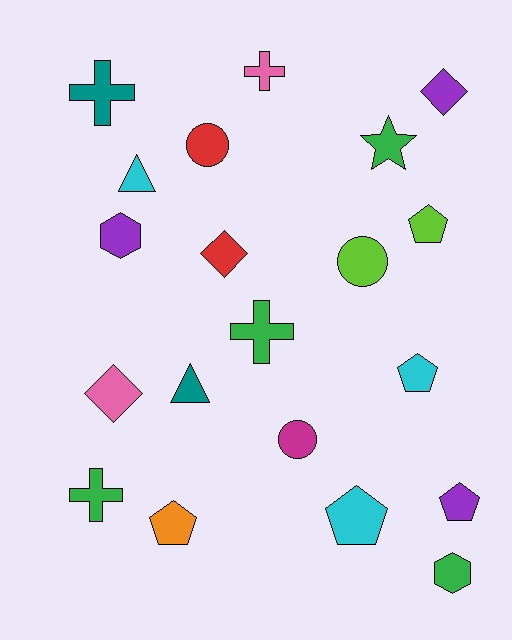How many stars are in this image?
There is 1 star.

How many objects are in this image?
There are 20 objects.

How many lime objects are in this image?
There are 2 lime objects.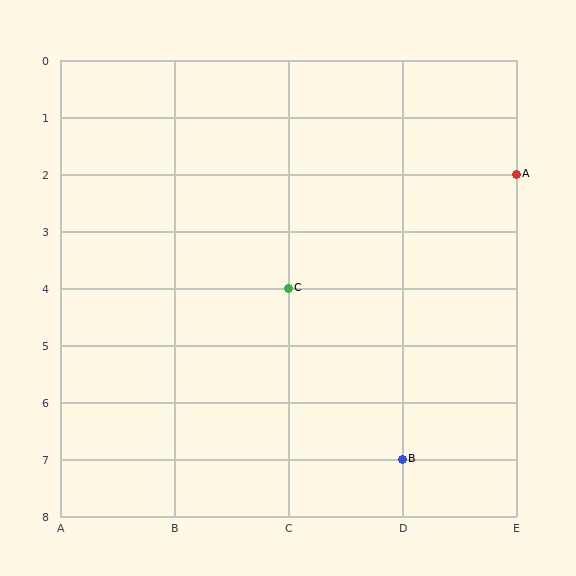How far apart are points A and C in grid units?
Points A and C are 2 columns and 2 rows apart (about 2.8 grid units diagonally).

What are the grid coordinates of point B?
Point B is at grid coordinates (D, 7).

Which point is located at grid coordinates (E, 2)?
Point A is at (E, 2).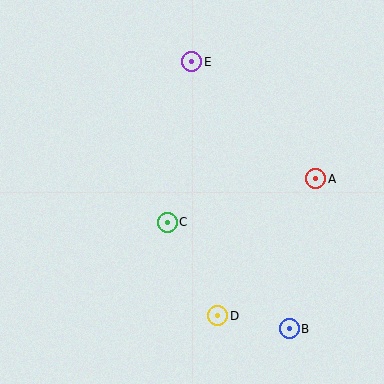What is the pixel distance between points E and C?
The distance between E and C is 162 pixels.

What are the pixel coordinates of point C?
Point C is at (167, 222).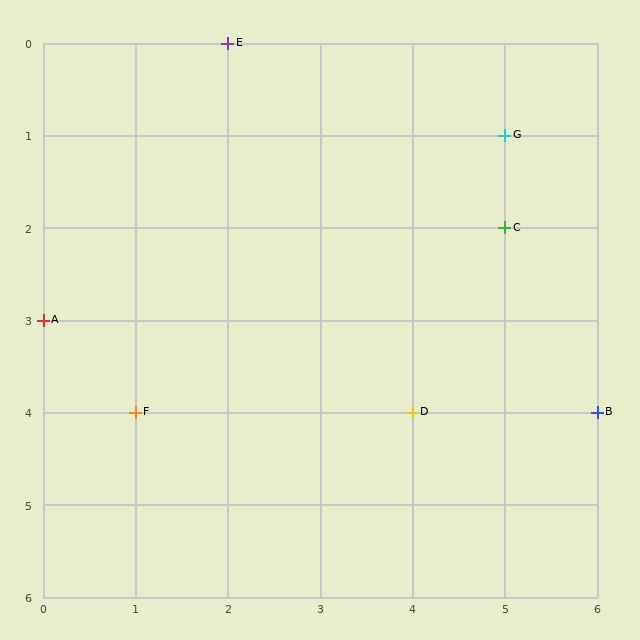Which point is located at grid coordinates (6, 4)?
Point B is at (6, 4).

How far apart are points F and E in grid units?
Points F and E are 1 column and 4 rows apart (about 4.1 grid units diagonally).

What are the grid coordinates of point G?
Point G is at grid coordinates (5, 1).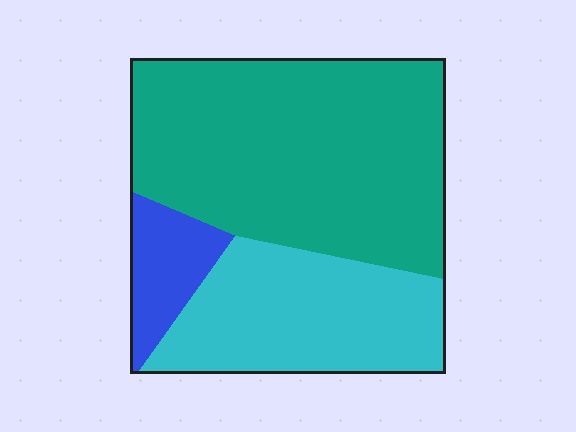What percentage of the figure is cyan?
Cyan takes up between a sixth and a third of the figure.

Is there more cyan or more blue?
Cyan.